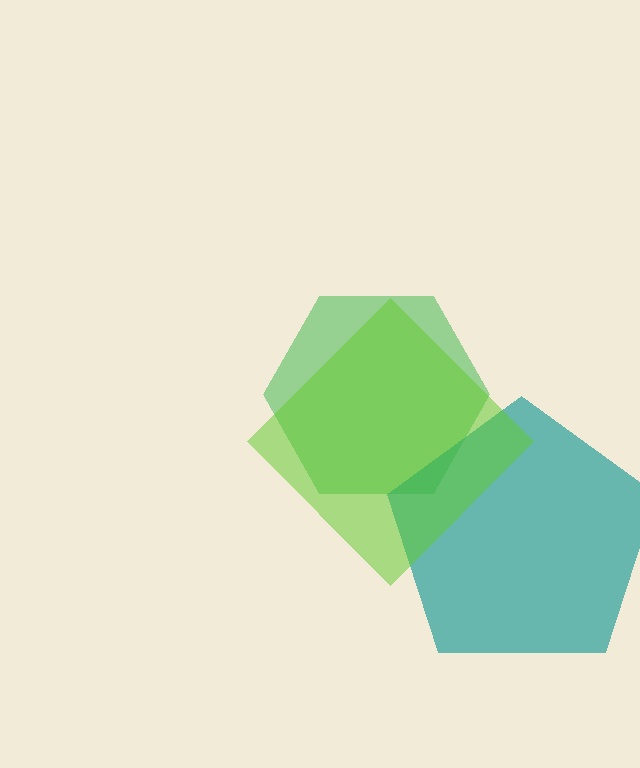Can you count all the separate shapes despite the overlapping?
Yes, there are 3 separate shapes.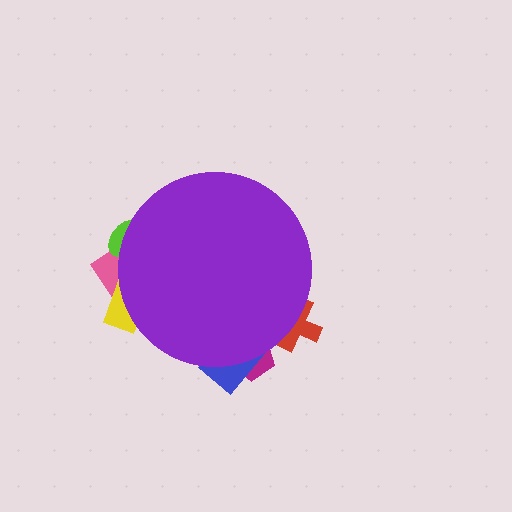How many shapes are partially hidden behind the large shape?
6 shapes are partially hidden.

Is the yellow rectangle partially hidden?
Yes, the yellow rectangle is partially hidden behind the purple circle.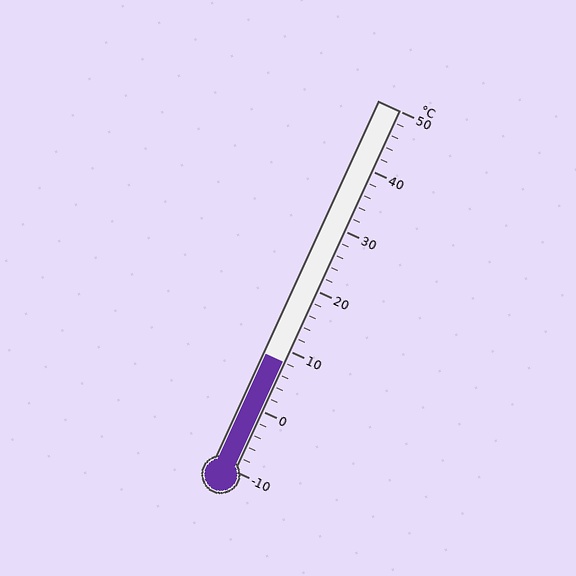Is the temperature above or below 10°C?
The temperature is below 10°C.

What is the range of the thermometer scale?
The thermometer scale ranges from -10°C to 50°C.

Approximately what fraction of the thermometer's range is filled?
The thermometer is filled to approximately 30% of its range.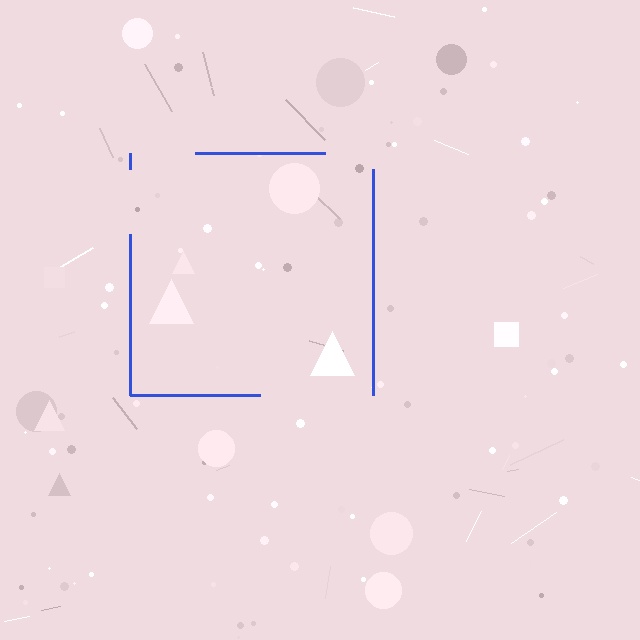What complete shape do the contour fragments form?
The contour fragments form a square.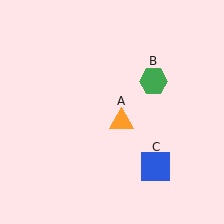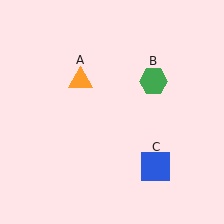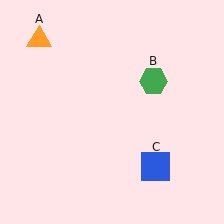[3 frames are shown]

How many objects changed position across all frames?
1 object changed position: orange triangle (object A).